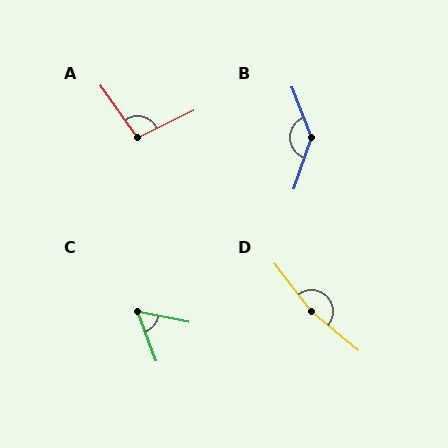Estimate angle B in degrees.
Approximately 140 degrees.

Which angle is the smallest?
C, at approximately 58 degrees.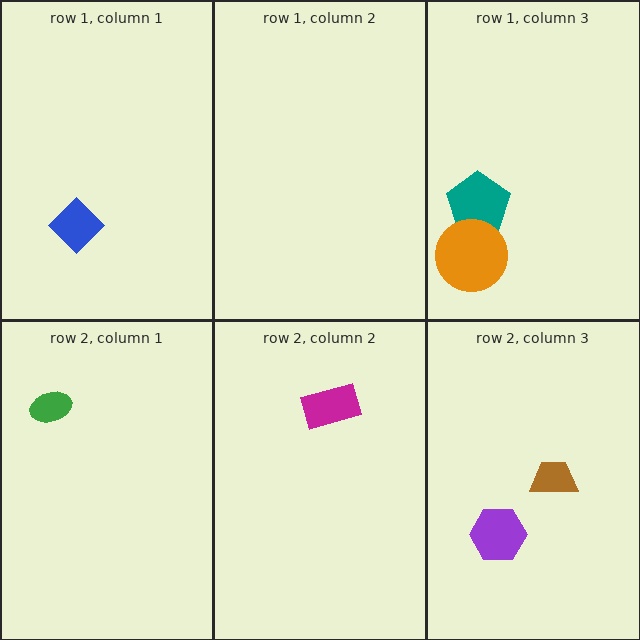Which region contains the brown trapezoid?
The row 2, column 3 region.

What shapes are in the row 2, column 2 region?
The magenta rectangle.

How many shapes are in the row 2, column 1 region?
1.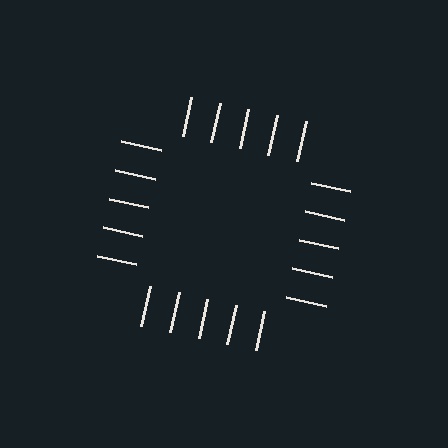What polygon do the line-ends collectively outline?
An illusory square — the line segments terminate on its edges but no continuous stroke is drawn.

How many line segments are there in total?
20 — 5 along each of the 4 edges.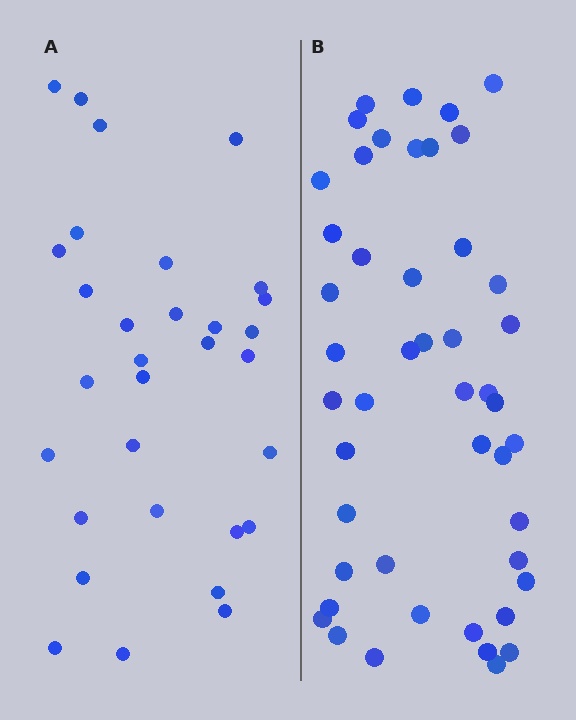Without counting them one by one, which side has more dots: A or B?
Region B (the right region) has more dots.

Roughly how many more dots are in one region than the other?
Region B has approximately 15 more dots than region A.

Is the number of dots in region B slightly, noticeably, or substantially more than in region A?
Region B has substantially more. The ratio is roughly 1.5 to 1.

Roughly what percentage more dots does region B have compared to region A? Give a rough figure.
About 50% more.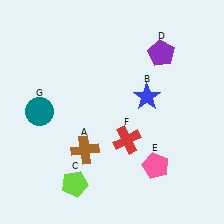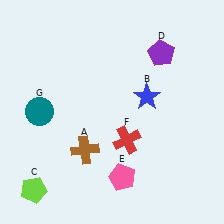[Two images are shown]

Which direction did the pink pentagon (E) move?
The pink pentagon (E) moved left.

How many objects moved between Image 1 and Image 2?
2 objects moved between the two images.